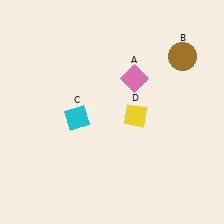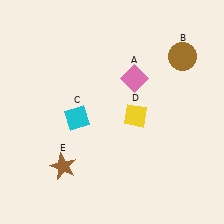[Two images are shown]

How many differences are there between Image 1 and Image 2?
There is 1 difference between the two images.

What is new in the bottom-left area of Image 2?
A brown star (E) was added in the bottom-left area of Image 2.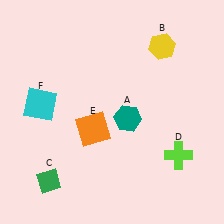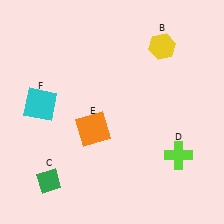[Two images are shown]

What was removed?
The teal hexagon (A) was removed in Image 2.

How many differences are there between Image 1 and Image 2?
There is 1 difference between the two images.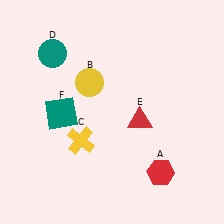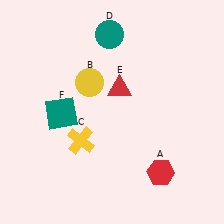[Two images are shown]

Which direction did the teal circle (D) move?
The teal circle (D) moved right.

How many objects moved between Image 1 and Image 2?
2 objects moved between the two images.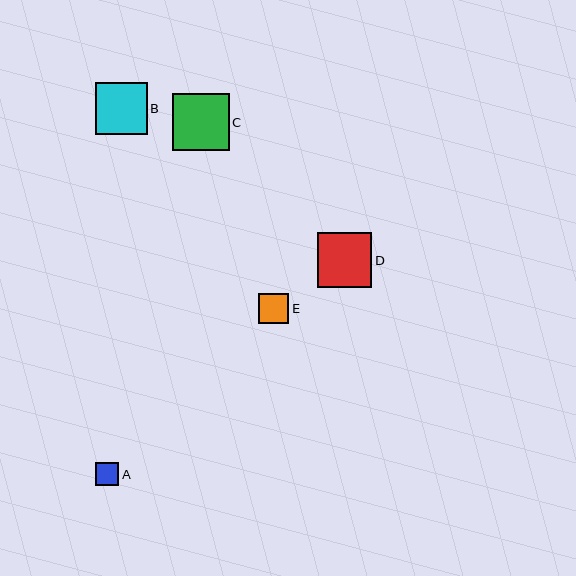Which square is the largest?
Square C is the largest with a size of approximately 57 pixels.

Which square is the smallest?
Square A is the smallest with a size of approximately 23 pixels.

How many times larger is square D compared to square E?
Square D is approximately 1.8 times the size of square E.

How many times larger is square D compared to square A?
Square D is approximately 2.4 times the size of square A.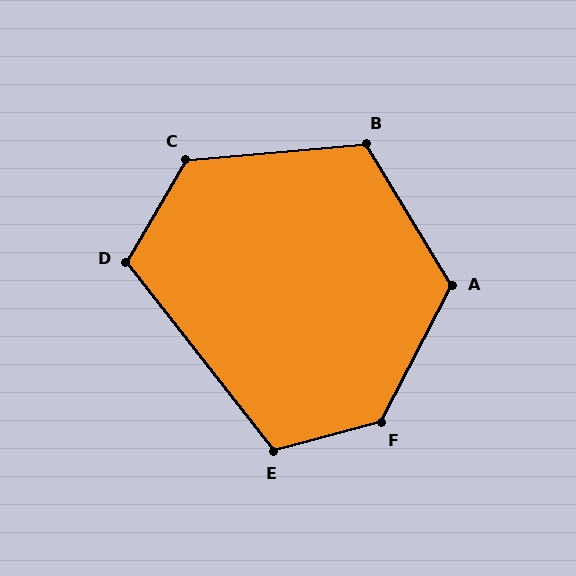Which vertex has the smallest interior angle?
D, at approximately 112 degrees.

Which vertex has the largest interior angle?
F, at approximately 132 degrees.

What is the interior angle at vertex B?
Approximately 116 degrees (obtuse).